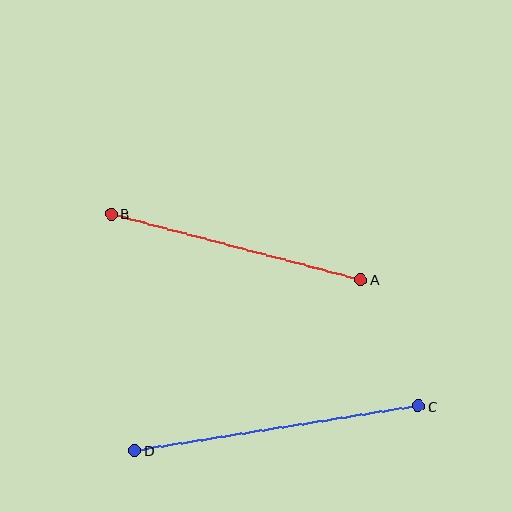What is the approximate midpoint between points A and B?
The midpoint is at approximately (236, 247) pixels.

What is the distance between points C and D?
The distance is approximately 287 pixels.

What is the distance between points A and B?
The distance is approximately 258 pixels.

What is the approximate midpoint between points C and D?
The midpoint is at approximately (277, 428) pixels.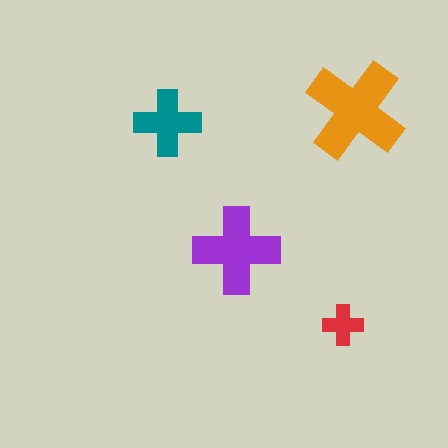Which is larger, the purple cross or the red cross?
The purple one.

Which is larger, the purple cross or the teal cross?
The purple one.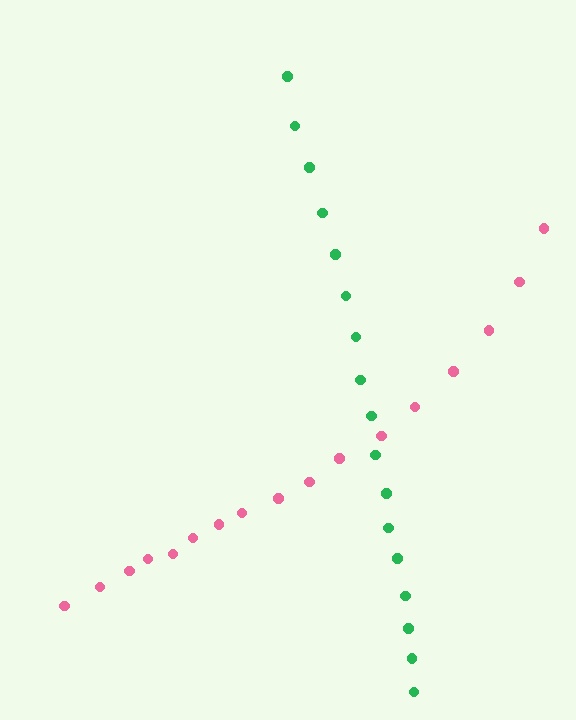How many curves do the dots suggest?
There are 2 distinct paths.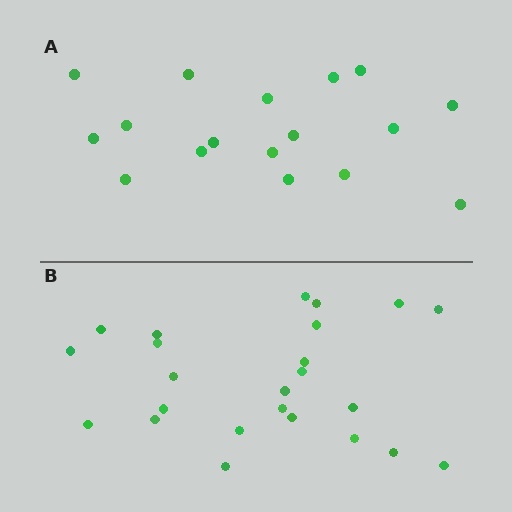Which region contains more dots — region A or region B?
Region B (the bottom region) has more dots.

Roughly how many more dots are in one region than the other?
Region B has roughly 8 or so more dots than region A.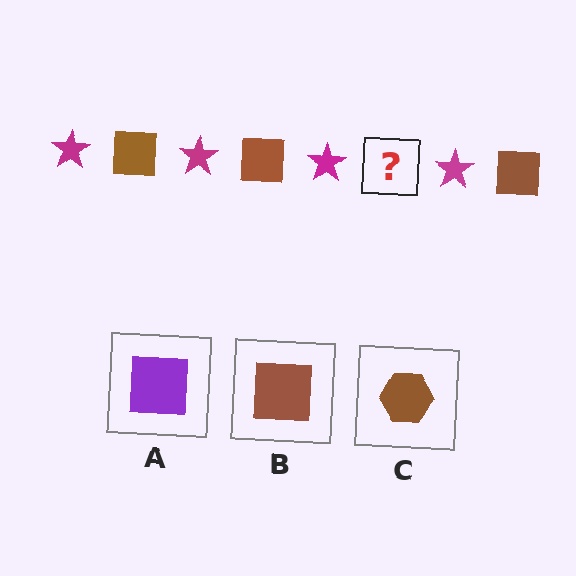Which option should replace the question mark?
Option B.